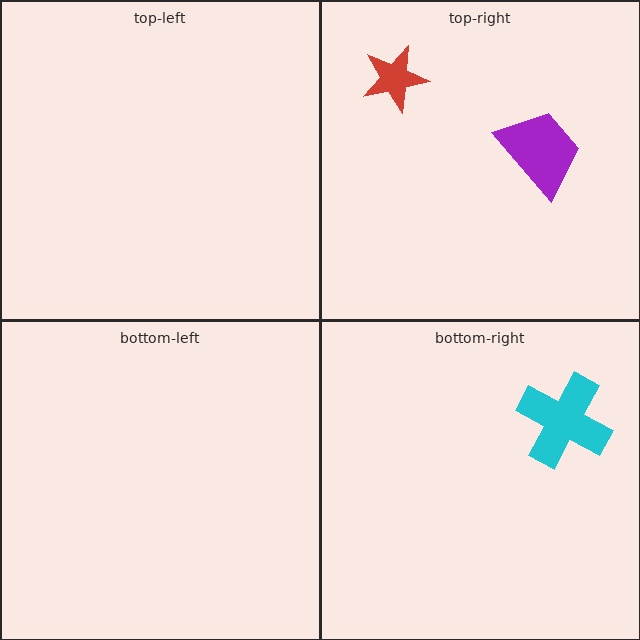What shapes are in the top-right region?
The red star, the purple trapezoid.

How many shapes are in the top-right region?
2.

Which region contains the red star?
The top-right region.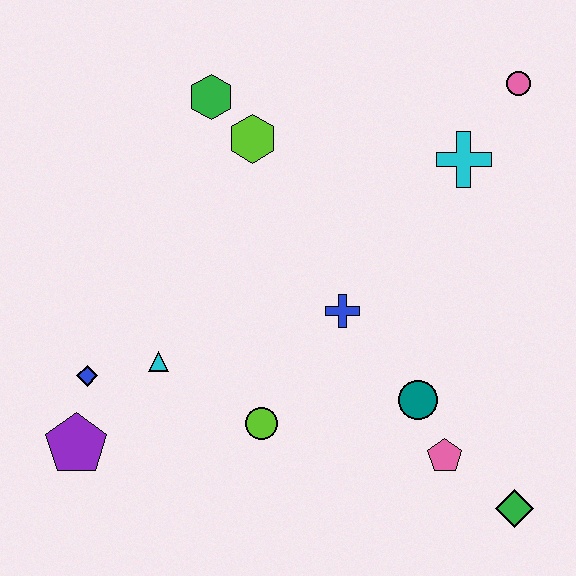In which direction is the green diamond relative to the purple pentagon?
The green diamond is to the right of the purple pentagon.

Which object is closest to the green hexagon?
The lime hexagon is closest to the green hexagon.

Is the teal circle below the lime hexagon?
Yes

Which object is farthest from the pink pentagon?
The green hexagon is farthest from the pink pentagon.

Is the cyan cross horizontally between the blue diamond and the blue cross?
No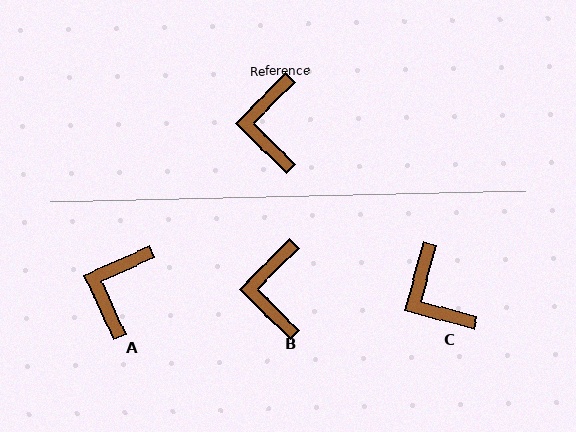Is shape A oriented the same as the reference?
No, it is off by about 21 degrees.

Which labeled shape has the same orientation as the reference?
B.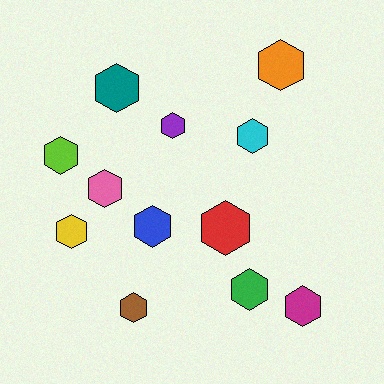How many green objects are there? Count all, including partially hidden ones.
There is 1 green object.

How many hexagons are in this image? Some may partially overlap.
There are 12 hexagons.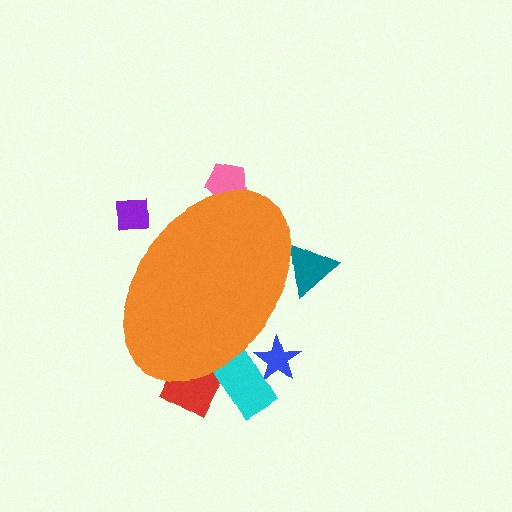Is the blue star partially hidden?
Yes, the blue star is partially hidden behind the orange ellipse.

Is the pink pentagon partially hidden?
Yes, the pink pentagon is partially hidden behind the orange ellipse.